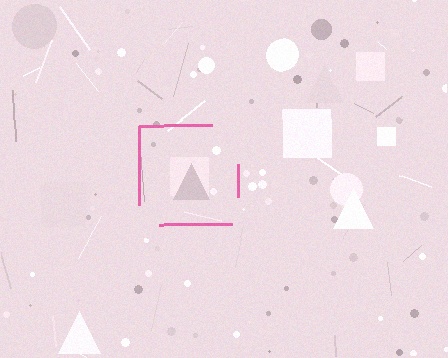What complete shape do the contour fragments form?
The contour fragments form a square.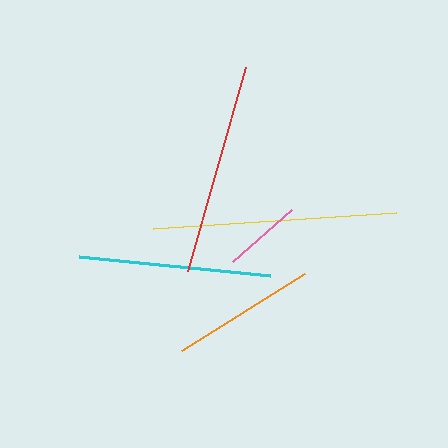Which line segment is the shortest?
The pink line is the shortest at approximately 78 pixels.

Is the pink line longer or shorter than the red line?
The red line is longer than the pink line.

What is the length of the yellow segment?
The yellow segment is approximately 244 pixels long.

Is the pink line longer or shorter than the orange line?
The orange line is longer than the pink line.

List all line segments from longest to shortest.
From longest to shortest: yellow, red, cyan, orange, pink.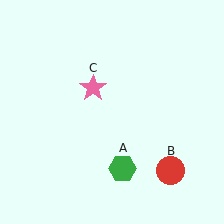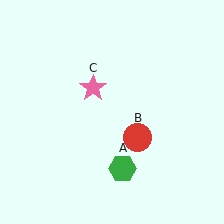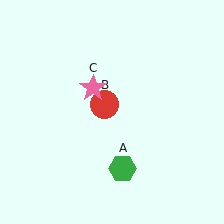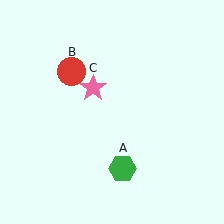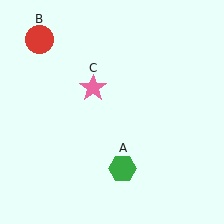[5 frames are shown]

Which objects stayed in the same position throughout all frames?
Green hexagon (object A) and pink star (object C) remained stationary.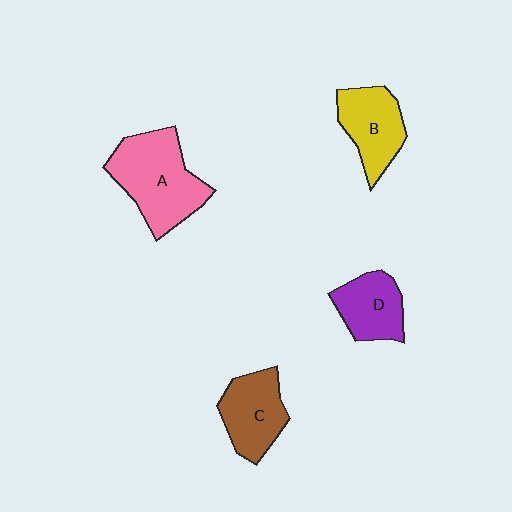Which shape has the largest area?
Shape A (pink).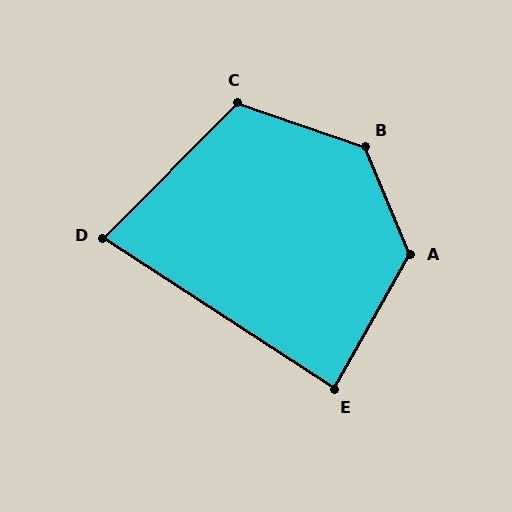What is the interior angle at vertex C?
Approximately 116 degrees (obtuse).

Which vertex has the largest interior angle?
B, at approximately 132 degrees.